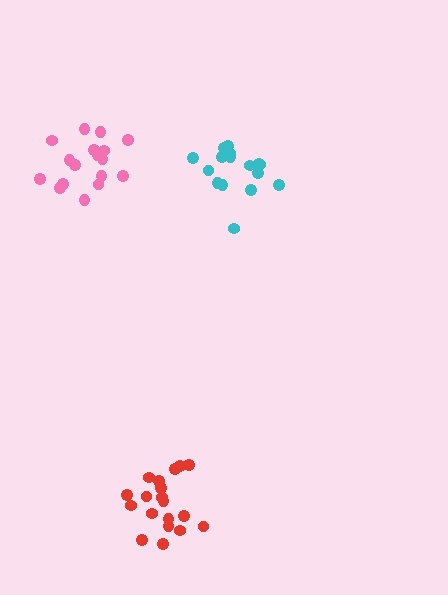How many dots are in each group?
Group 1: 16 dots, Group 2: 17 dots, Group 3: 19 dots (52 total).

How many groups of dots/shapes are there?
There are 3 groups.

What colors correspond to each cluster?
The clusters are colored: cyan, pink, red.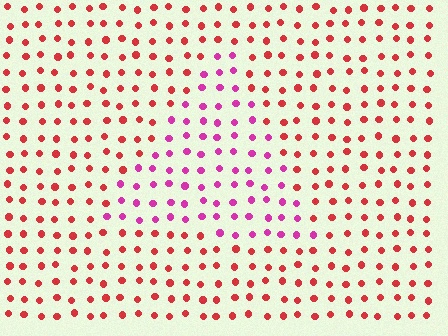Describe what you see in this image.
The image is filled with small red elements in a uniform arrangement. A triangle-shaped region is visible where the elements are tinted to a slightly different hue, forming a subtle color boundary.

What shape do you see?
I see a triangle.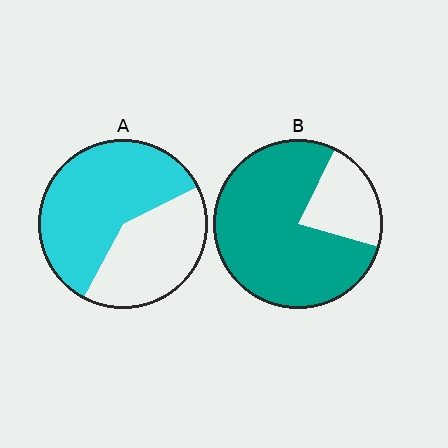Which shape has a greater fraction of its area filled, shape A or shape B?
Shape B.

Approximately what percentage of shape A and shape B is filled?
A is approximately 60% and B is approximately 80%.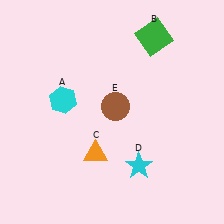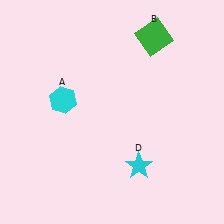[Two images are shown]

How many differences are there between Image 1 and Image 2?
There are 2 differences between the two images.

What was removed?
The orange triangle (C), the brown circle (E) were removed in Image 2.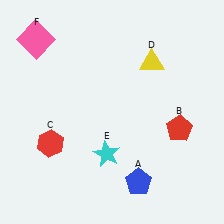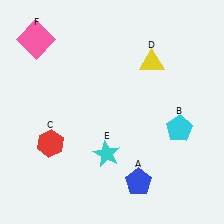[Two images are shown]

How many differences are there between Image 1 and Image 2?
There is 1 difference between the two images.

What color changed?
The pentagon (B) changed from red in Image 1 to cyan in Image 2.